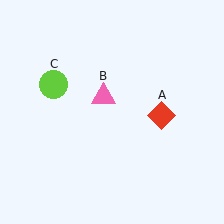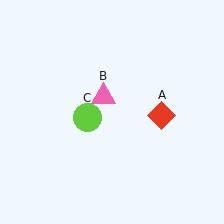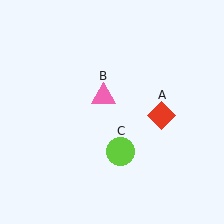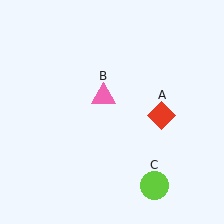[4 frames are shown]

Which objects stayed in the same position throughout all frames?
Red diamond (object A) and pink triangle (object B) remained stationary.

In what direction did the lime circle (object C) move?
The lime circle (object C) moved down and to the right.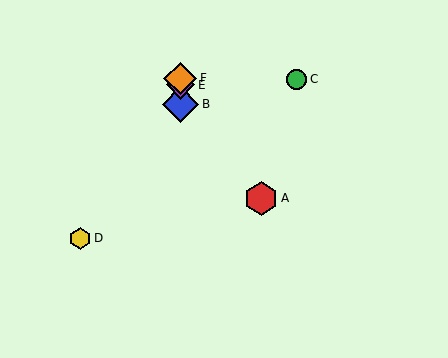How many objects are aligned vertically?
3 objects (B, E, F) are aligned vertically.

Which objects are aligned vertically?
Objects B, E, F are aligned vertically.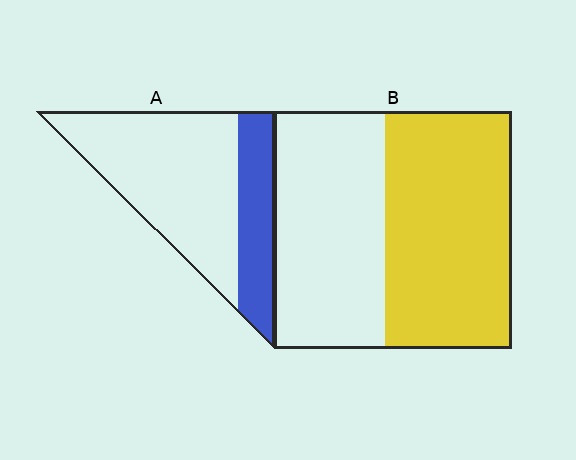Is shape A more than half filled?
No.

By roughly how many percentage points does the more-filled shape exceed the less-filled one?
By roughly 25 percentage points (B over A).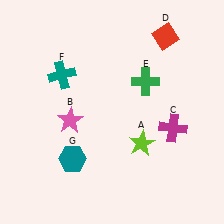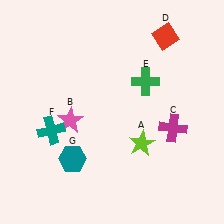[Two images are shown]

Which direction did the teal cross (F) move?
The teal cross (F) moved down.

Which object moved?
The teal cross (F) moved down.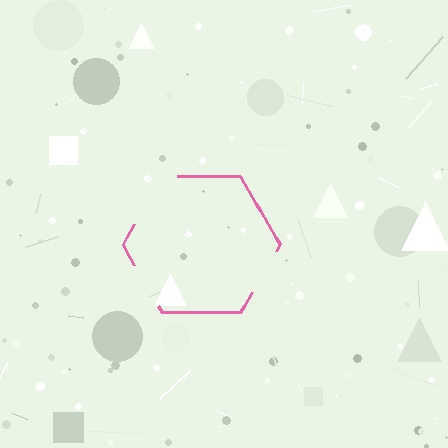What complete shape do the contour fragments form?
The contour fragments form a hexagon.